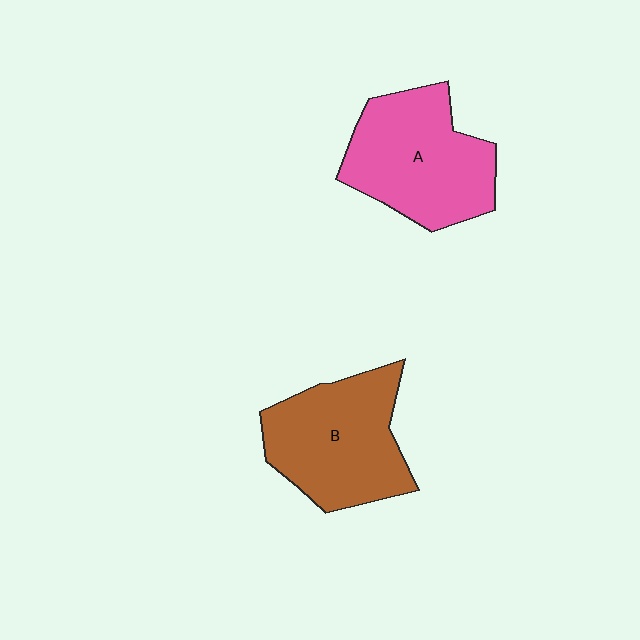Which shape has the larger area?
Shape A (pink).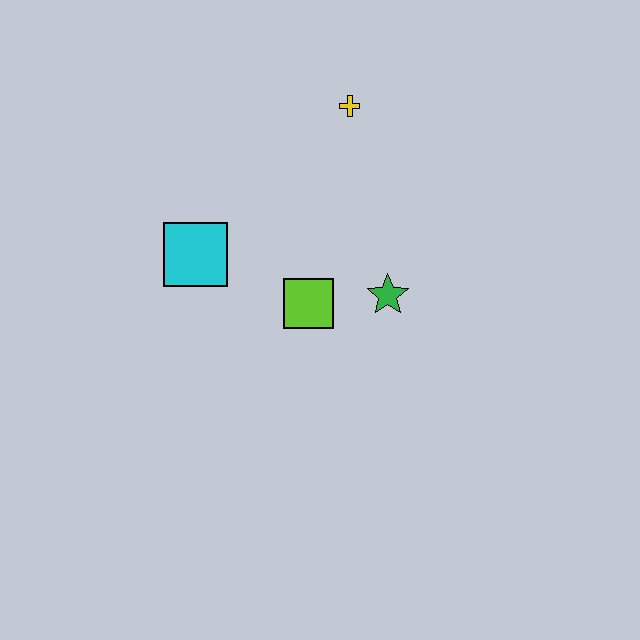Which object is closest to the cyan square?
The lime square is closest to the cyan square.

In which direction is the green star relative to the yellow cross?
The green star is below the yellow cross.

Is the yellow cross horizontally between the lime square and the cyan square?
No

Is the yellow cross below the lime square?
No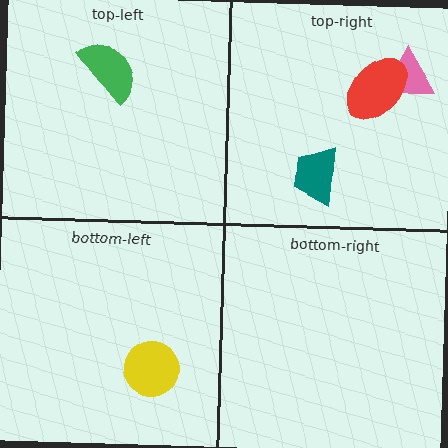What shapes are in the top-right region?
The pink triangle, the red ellipse, the teal trapezoid.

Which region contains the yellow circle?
The bottom-left region.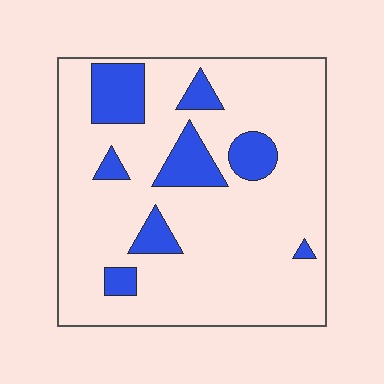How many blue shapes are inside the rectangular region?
8.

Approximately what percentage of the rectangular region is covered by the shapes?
Approximately 15%.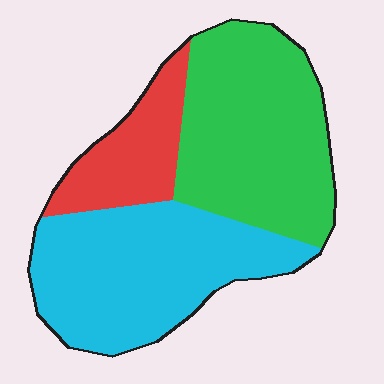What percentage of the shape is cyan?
Cyan takes up between a third and a half of the shape.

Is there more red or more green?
Green.